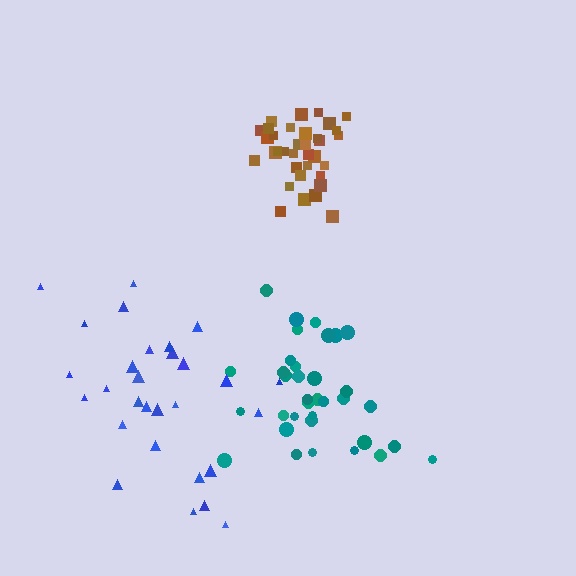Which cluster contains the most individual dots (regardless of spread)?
Teal (35).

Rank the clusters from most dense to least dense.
brown, teal, blue.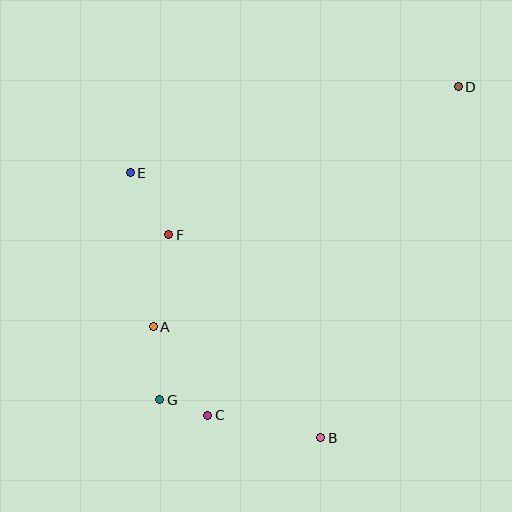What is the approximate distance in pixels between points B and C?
The distance between B and C is approximately 115 pixels.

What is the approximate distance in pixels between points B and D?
The distance between B and D is approximately 377 pixels.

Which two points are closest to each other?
Points C and G are closest to each other.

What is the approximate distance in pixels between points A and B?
The distance between A and B is approximately 201 pixels.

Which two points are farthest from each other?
Points D and G are farthest from each other.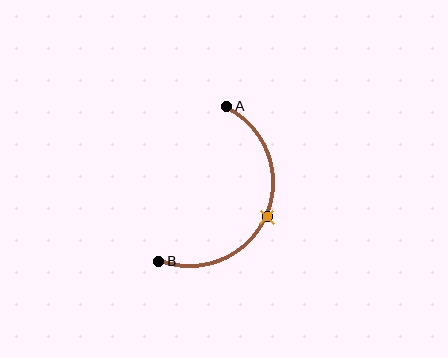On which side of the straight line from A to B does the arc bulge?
The arc bulges to the right of the straight line connecting A and B.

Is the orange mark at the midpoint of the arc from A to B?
Yes. The orange mark lies on the arc at equal arc-length from both A and B — it is the arc midpoint.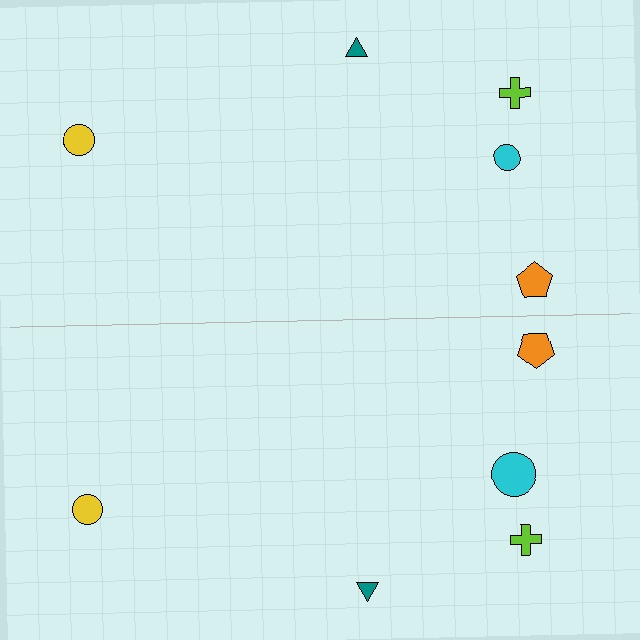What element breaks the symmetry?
The cyan circle on the bottom side has a different size than its mirror counterpart.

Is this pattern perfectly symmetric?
No, the pattern is not perfectly symmetric. The cyan circle on the bottom side has a different size than its mirror counterpart.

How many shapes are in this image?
There are 10 shapes in this image.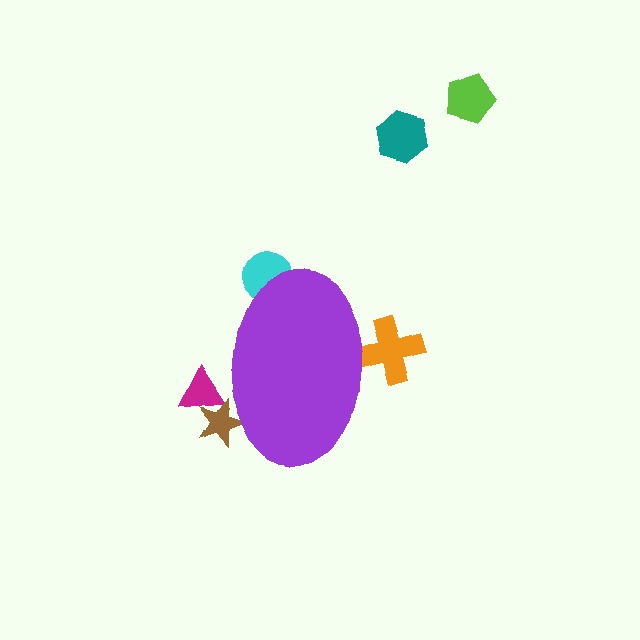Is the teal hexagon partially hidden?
No, the teal hexagon is fully visible.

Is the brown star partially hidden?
Yes, the brown star is partially hidden behind the purple ellipse.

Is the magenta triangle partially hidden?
Yes, the magenta triangle is partially hidden behind the purple ellipse.